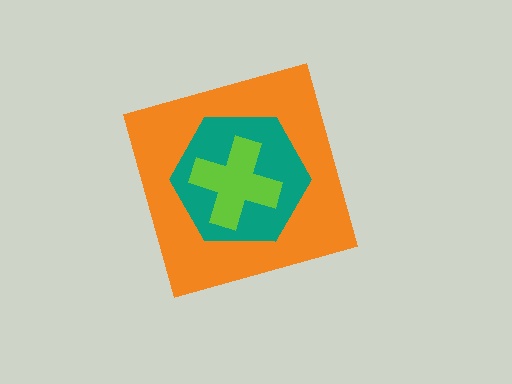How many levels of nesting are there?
3.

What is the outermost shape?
The orange diamond.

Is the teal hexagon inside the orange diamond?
Yes.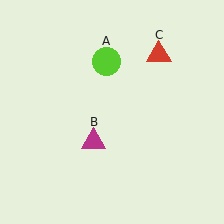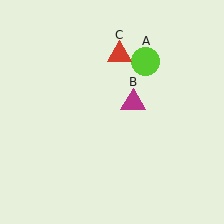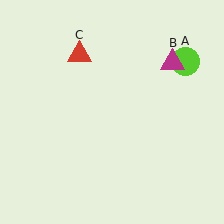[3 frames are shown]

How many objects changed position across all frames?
3 objects changed position: lime circle (object A), magenta triangle (object B), red triangle (object C).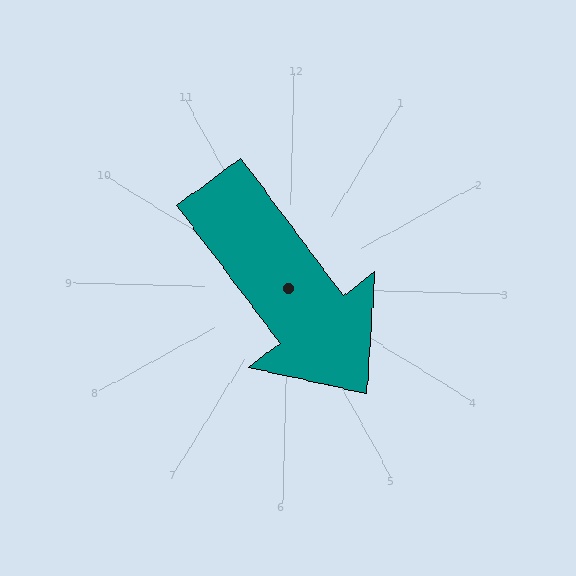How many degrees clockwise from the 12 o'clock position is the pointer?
Approximately 142 degrees.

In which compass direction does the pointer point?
Southeast.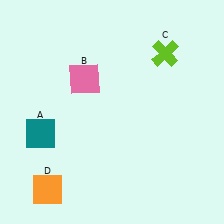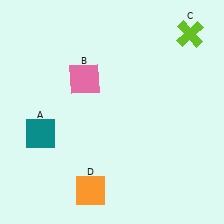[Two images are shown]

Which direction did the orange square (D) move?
The orange square (D) moved right.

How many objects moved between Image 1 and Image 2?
2 objects moved between the two images.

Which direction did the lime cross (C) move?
The lime cross (C) moved right.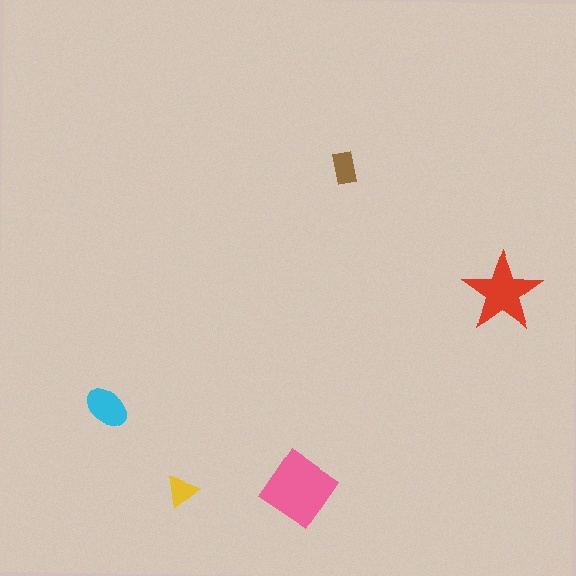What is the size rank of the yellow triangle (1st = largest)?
5th.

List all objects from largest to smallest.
The pink diamond, the red star, the cyan ellipse, the brown rectangle, the yellow triangle.